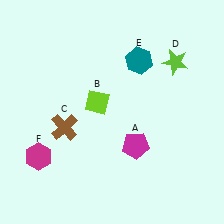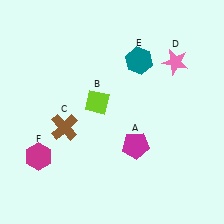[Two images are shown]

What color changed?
The star (D) changed from lime in Image 1 to pink in Image 2.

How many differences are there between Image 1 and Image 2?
There is 1 difference between the two images.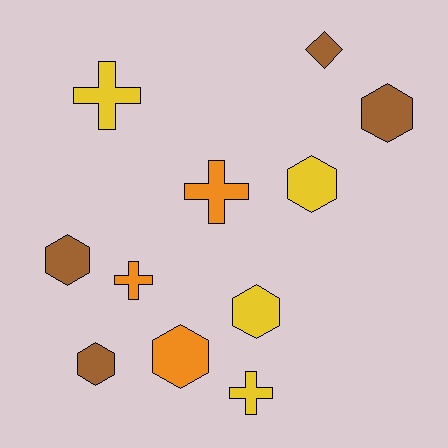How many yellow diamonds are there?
There are no yellow diamonds.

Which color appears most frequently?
Brown, with 4 objects.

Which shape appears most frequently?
Hexagon, with 6 objects.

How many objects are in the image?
There are 11 objects.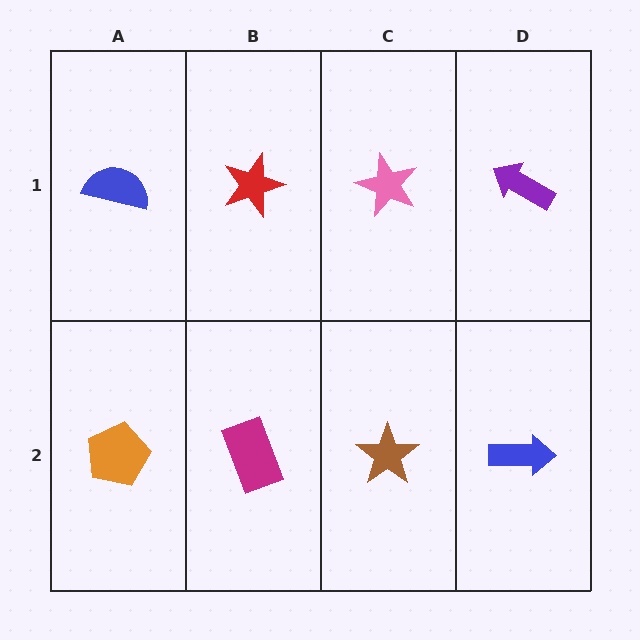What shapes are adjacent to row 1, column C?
A brown star (row 2, column C), a red star (row 1, column B), a purple arrow (row 1, column D).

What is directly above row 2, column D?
A purple arrow.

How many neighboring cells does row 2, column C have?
3.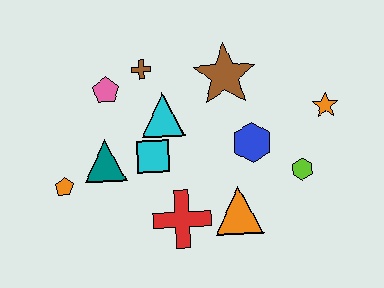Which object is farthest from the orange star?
The orange pentagon is farthest from the orange star.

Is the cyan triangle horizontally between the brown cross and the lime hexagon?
Yes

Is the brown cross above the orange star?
Yes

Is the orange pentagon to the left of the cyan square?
Yes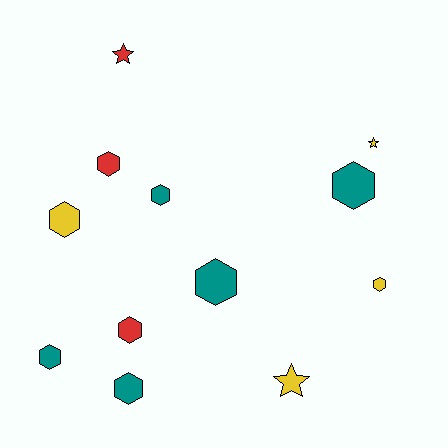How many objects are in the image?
There are 12 objects.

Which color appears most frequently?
Teal, with 5 objects.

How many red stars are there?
There is 1 red star.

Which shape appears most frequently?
Hexagon, with 9 objects.